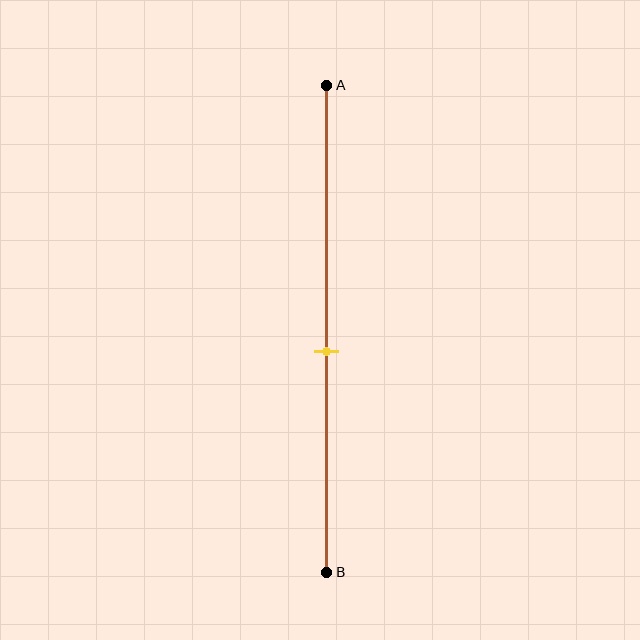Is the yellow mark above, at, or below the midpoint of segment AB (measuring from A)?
The yellow mark is below the midpoint of segment AB.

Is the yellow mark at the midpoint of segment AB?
No, the mark is at about 55% from A, not at the 50% midpoint.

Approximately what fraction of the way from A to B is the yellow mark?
The yellow mark is approximately 55% of the way from A to B.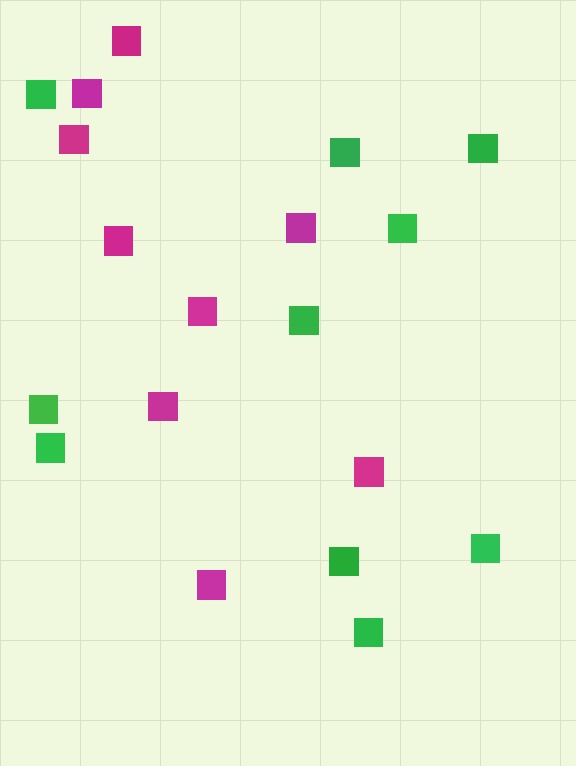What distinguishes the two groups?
There are 2 groups: one group of magenta squares (9) and one group of green squares (10).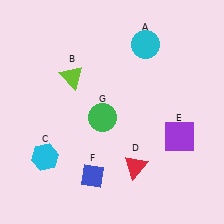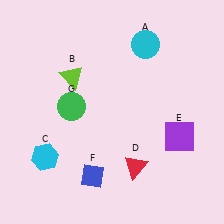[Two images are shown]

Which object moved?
The green circle (G) moved left.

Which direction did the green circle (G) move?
The green circle (G) moved left.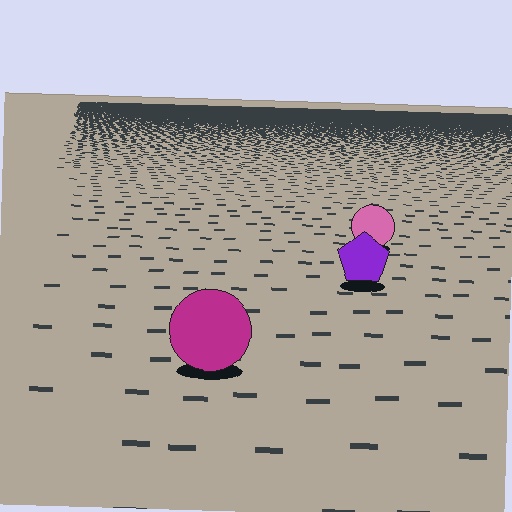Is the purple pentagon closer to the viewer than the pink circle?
Yes. The purple pentagon is closer — you can tell from the texture gradient: the ground texture is coarser near it.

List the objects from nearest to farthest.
From nearest to farthest: the magenta circle, the purple pentagon, the pink circle.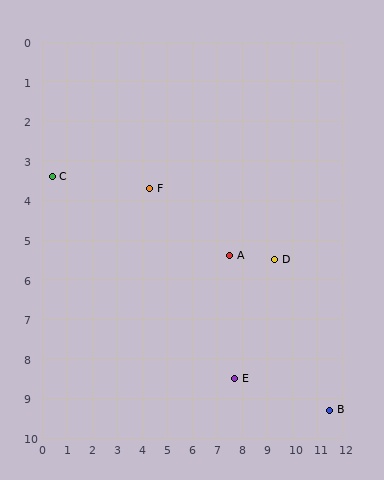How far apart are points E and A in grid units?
Points E and A are about 3.1 grid units apart.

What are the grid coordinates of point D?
Point D is at approximately (9.3, 5.5).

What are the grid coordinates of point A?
Point A is at approximately (7.5, 5.4).